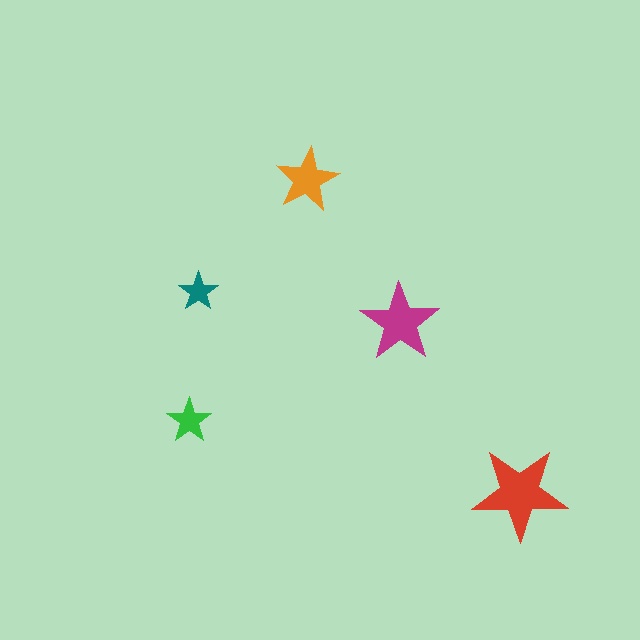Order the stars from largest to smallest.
the red one, the magenta one, the orange one, the green one, the teal one.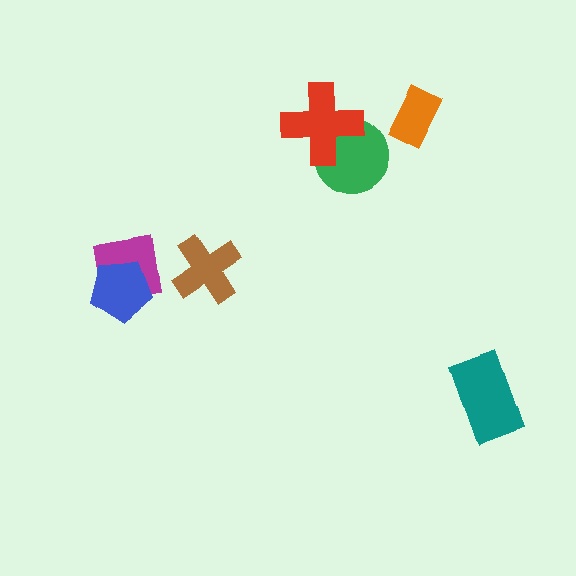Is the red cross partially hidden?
No, no other shape covers it.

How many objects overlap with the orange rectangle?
0 objects overlap with the orange rectangle.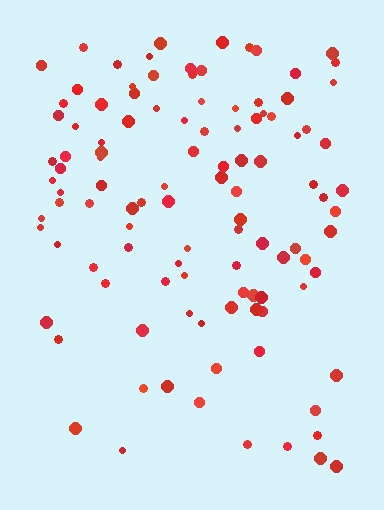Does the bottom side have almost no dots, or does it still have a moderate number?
Still a moderate number, just noticeably fewer than the top.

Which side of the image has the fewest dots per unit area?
The bottom.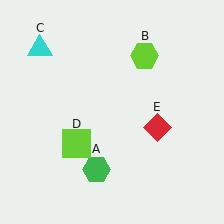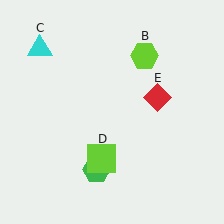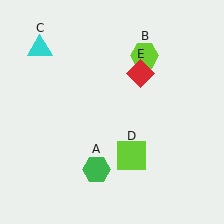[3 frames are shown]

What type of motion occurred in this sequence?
The lime square (object D), red diamond (object E) rotated counterclockwise around the center of the scene.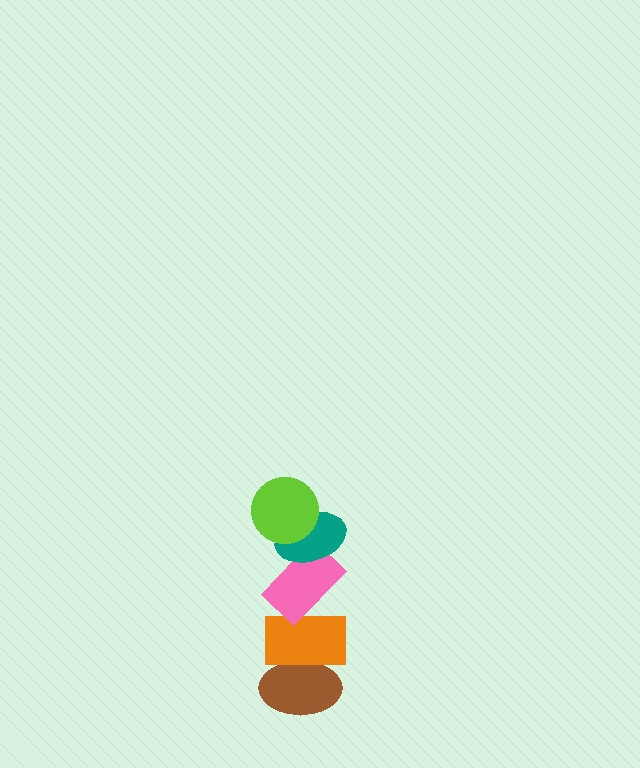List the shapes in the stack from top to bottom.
From top to bottom: the lime circle, the teal ellipse, the pink rectangle, the orange rectangle, the brown ellipse.